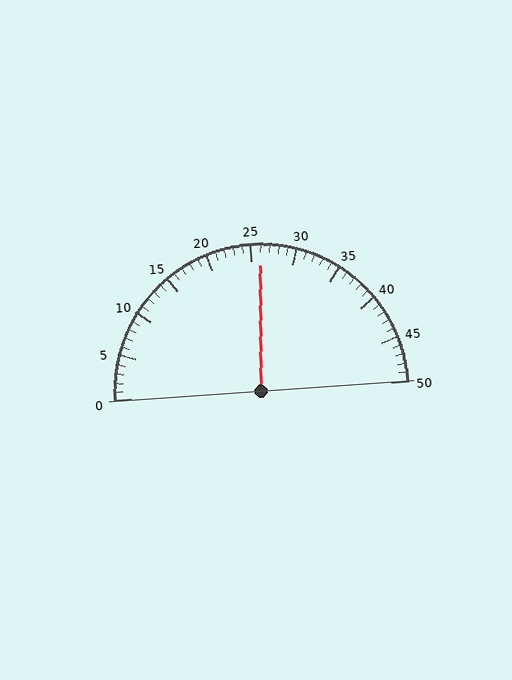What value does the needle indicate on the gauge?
The needle indicates approximately 26.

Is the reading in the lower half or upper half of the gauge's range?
The reading is in the upper half of the range (0 to 50).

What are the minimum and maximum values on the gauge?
The gauge ranges from 0 to 50.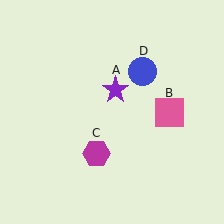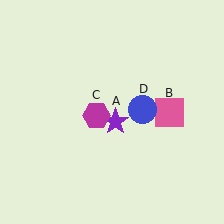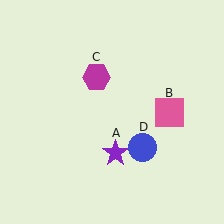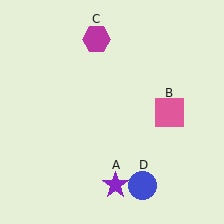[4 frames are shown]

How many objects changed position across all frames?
3 objects changed position: purple star (object A), magenta hexagon (object C), blue circle (object D).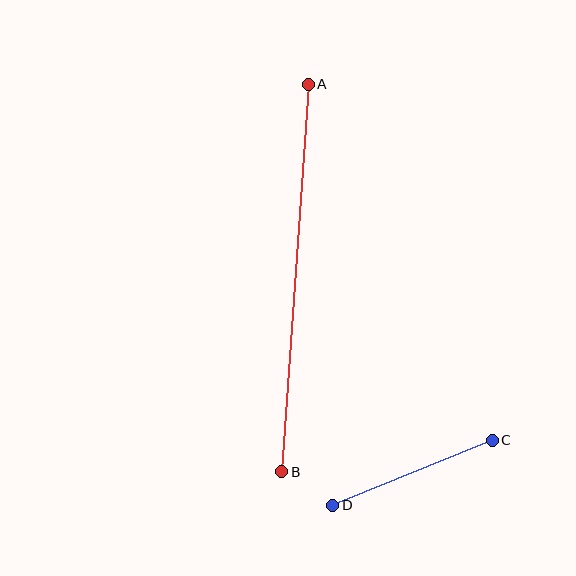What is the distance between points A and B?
The distance is approximately 388 pixels.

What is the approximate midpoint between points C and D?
The midpoint is at approximately (413, 473) pixels.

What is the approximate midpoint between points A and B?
The midpoint is at approximately (295, 278) pixels.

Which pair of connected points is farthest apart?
Points A and B are farthest apart.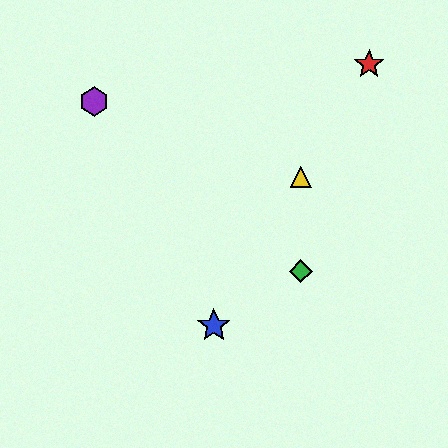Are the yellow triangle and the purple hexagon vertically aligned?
No, the yellow triangle is at x≈301 and the purple hexagon is at x≈94.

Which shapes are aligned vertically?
The green diamond, the yellow triangle are aligned vertically.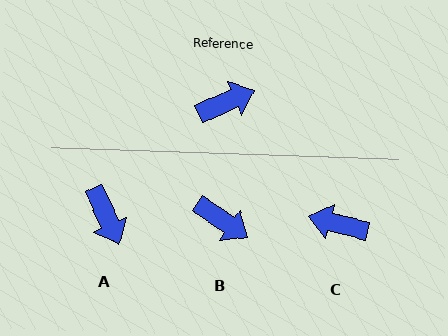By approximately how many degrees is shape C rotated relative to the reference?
Approximately 142 degrees counter-clockwise.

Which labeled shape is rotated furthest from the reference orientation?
C, about 142 degrees away.